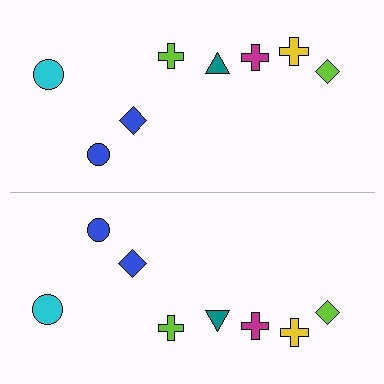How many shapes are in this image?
There are 16 shapes in this image.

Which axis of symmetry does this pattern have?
The pattern has a horizontal axis of symmetry running through the center of the image.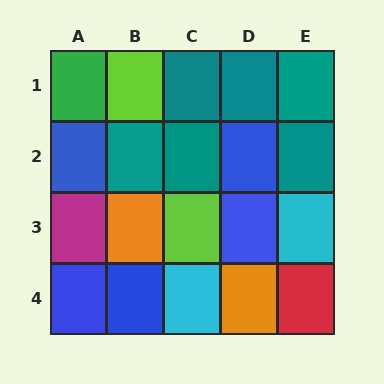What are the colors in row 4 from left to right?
Blue, blue, cyan, orange, red.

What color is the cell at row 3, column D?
Blue.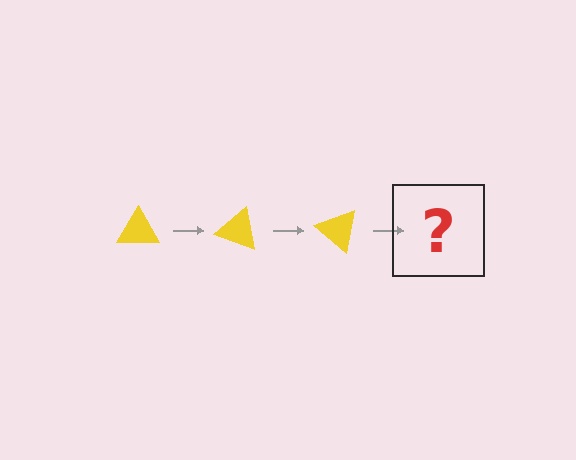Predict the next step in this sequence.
The next step is a yellow triangle rotated 60 degrees.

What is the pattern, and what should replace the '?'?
The pattern is that the triangle rotates 20 degrees each step. The '?' should be a yellow triangle rotated 60 degrees.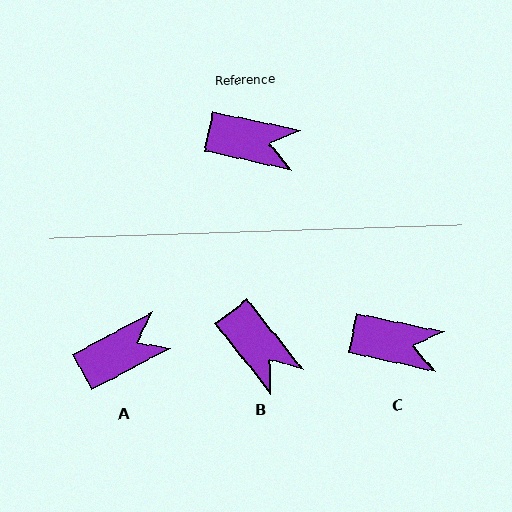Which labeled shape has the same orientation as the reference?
C.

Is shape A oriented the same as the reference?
No, it is off by about 40 degrees.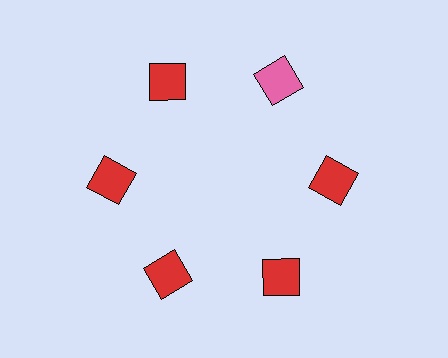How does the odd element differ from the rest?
It has a different color: pink instead of red.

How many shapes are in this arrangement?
There are 6 shapes arranged in a ring pattern.